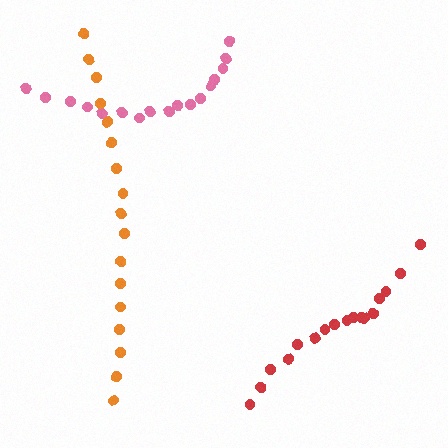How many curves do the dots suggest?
There are 3 distinct paths.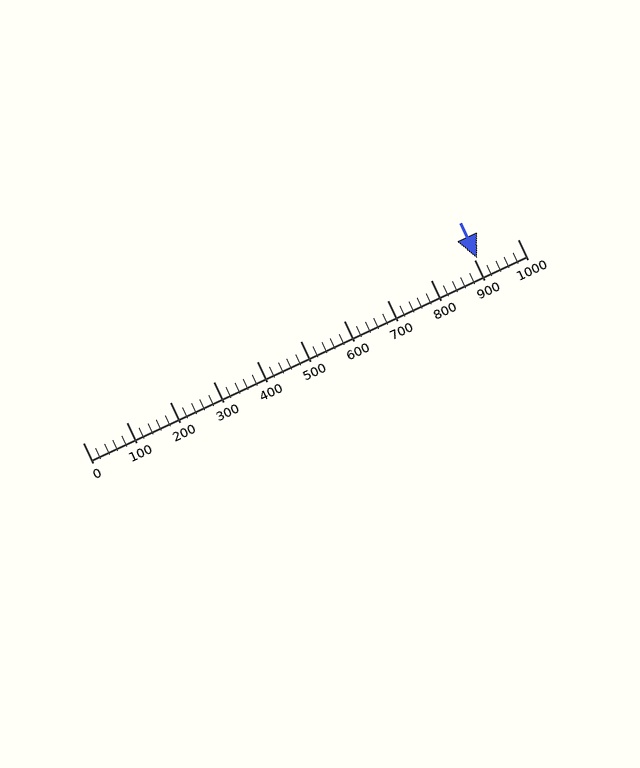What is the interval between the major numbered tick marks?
The major tick marks are spaced 100 units apart.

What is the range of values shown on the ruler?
The ruler shows values from 0 to 1000.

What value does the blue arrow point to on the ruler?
The blue arrow points to approximately 907.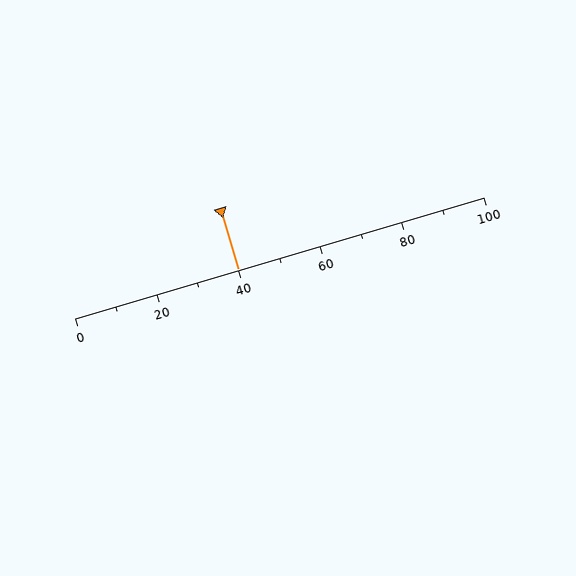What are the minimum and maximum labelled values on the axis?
The axis runs from 0 to 100.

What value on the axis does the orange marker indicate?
The marker indicates approximately 40.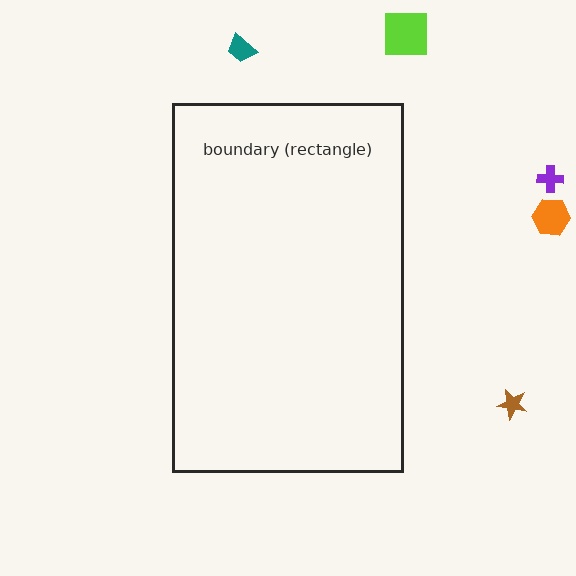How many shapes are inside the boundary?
0 inside, 5 outside.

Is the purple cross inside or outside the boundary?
Outside.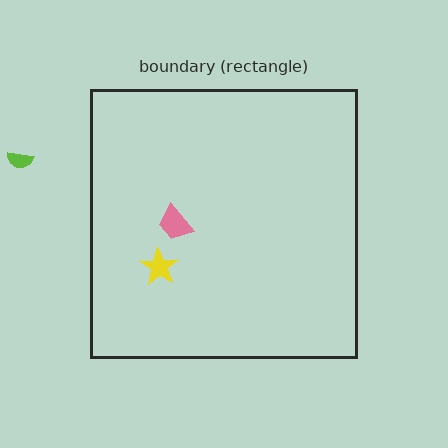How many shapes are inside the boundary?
2 inside, 1 outside.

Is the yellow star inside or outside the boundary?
Inside.